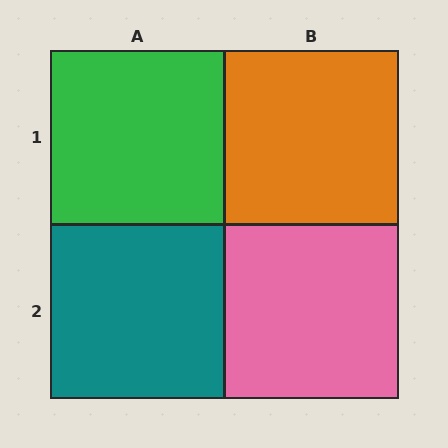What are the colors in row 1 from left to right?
Green, orange.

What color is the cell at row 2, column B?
Pink.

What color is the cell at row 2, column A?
Teal.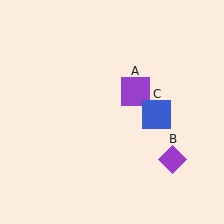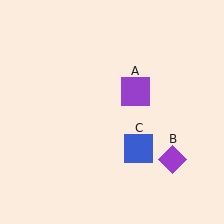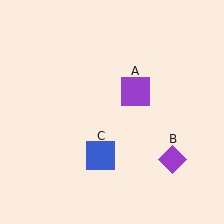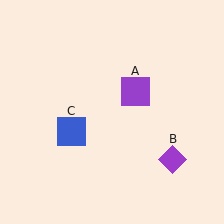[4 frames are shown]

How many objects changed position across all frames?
1 object changed position: blue square (object C).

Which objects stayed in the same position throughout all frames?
Purple square (object A) and purple diamond (object B) remained stationary.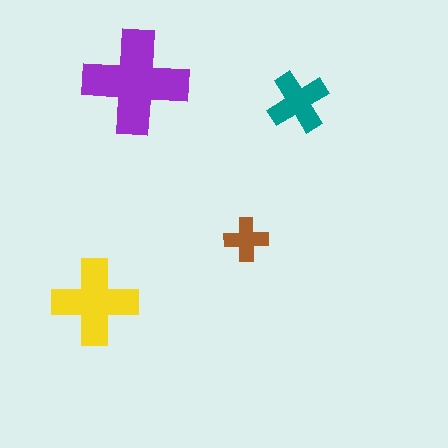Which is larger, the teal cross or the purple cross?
The purple one.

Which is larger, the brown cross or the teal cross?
The teal one.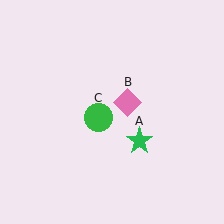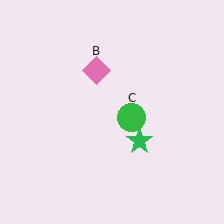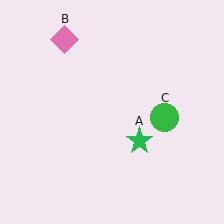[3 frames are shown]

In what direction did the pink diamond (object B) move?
The pink diamond (object B) moved up and to the left.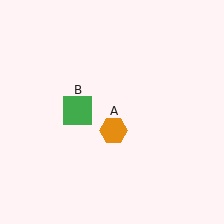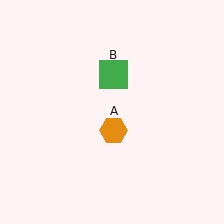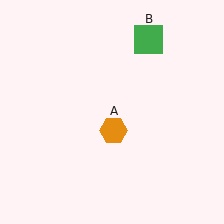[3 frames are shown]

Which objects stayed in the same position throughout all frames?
Orange hexagon (object A) remained stationary.